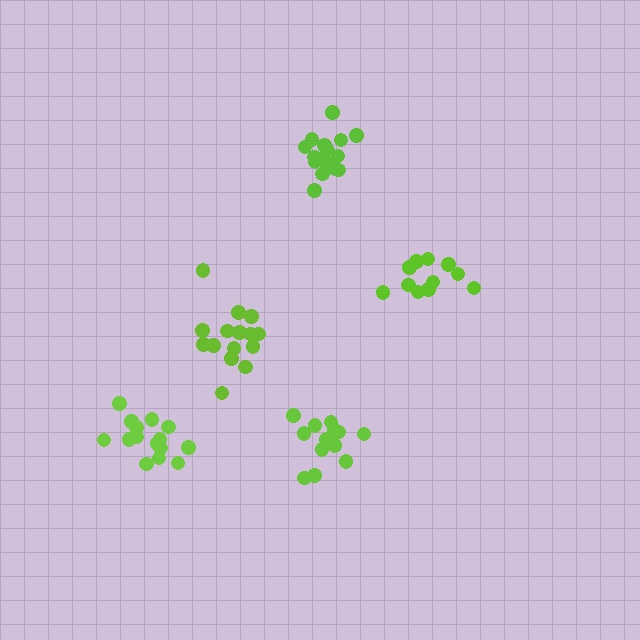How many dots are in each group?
Group 1: 16 dots, Group 2: 14 dots, Group 3: 11 dots, Group 4: 15 dots, Group 5: 15 dots (71 total).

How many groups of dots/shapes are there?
There are 5 groups.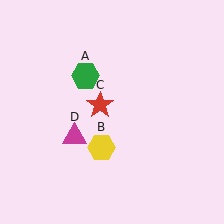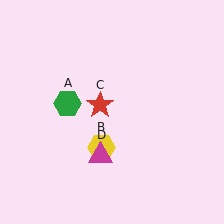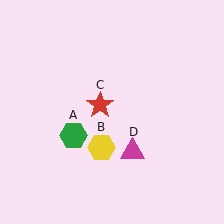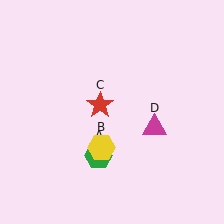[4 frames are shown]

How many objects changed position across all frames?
2 objects changed position: green hexagon (object A), magenta triangle (object D).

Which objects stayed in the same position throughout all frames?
Yellow hexagon (object B) and red star (object C) remained stationary.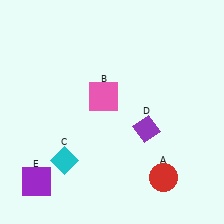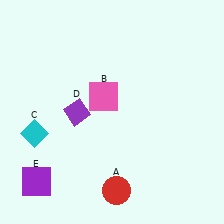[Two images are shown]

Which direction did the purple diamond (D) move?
The purple diamond (D) moved left.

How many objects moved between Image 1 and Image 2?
3 objects moved between the two images.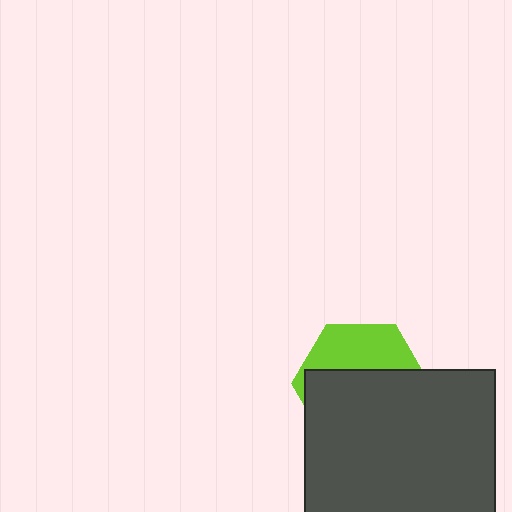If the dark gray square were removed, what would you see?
You would see the complete lime hexagon.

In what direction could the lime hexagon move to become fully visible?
The lime hexagon could move up. That would shift it out from behind the dark gray square entirely.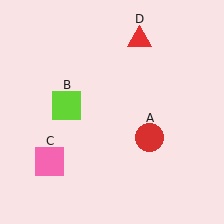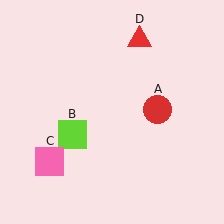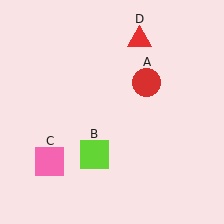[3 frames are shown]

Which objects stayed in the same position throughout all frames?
Pink square (object C) and red triangle (object D) remained stationary.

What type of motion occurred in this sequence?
The red circle (object A), lime square (object B) rotated counterclockwise around the center of the scene.